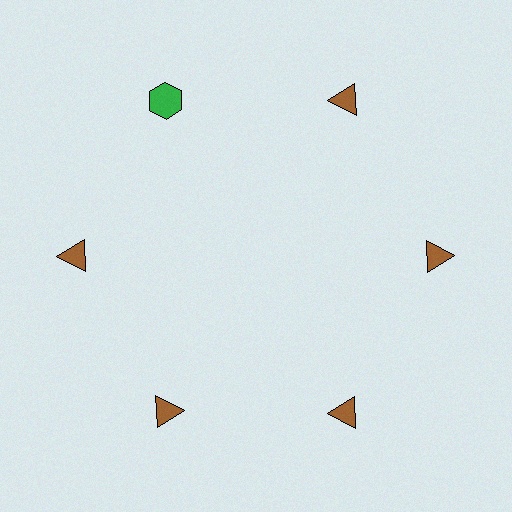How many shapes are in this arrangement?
There are 6 shapes arranged in a ring pattern.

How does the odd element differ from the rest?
It differs in both color (green instead of brown) and shape (hexagon instead of triangle).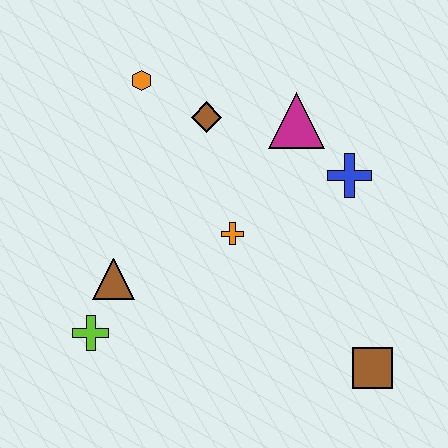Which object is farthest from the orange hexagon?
The brown square is farthest from the orange hexagon.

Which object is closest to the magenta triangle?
The blue cross is closest to the magenta triangle.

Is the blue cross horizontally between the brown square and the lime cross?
Yes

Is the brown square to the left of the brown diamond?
No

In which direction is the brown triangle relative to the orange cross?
The brown triangle is to the left of the orange cross.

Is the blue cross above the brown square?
Yes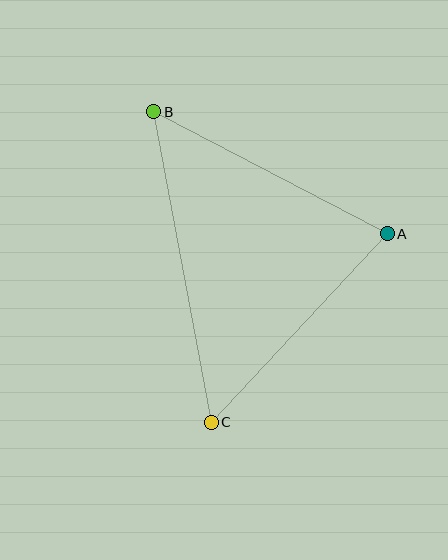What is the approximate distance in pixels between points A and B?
The distance between A and B is approximately 263 pixels.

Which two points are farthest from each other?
Points B and C are farthest from each other.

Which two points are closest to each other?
Points A and C are closest to each other.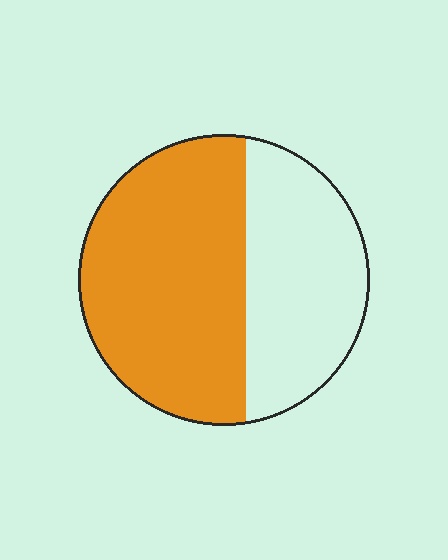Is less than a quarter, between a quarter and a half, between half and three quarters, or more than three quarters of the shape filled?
Between half and three quarters.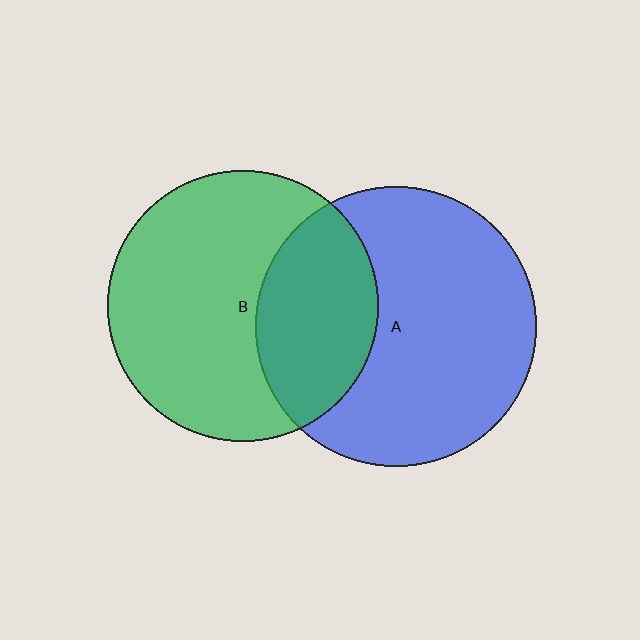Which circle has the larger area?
Circle A (blue).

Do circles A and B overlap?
Yes.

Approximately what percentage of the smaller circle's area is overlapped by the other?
Approximately 35%.